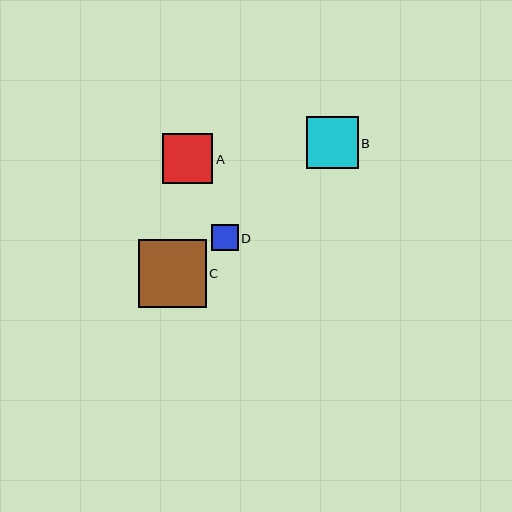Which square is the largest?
Square C is the largest with a size of approximately 67 pixels.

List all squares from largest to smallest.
From largest to smallest: C, B, A, D.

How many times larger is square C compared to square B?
Square C is approximately 1.3 times the size of square B.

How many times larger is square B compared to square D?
Square B is approximately 2.0 times the size of square D.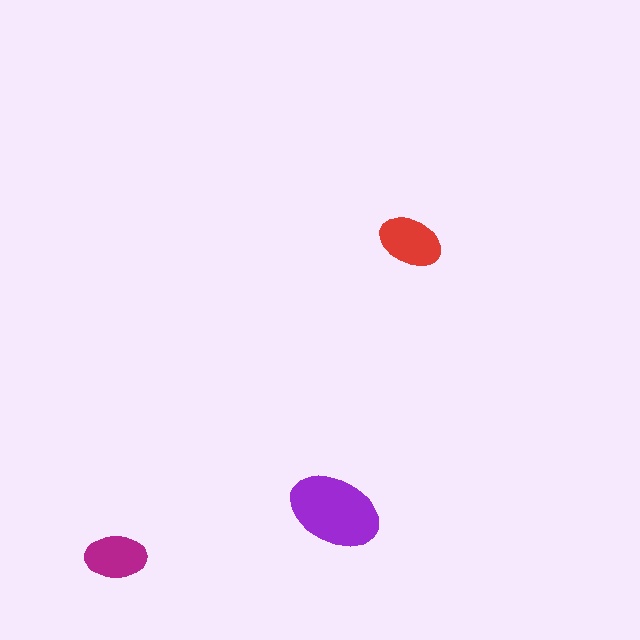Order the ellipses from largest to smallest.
the purple one, the red one, the magenta one.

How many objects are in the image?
There are 3 objects in the image.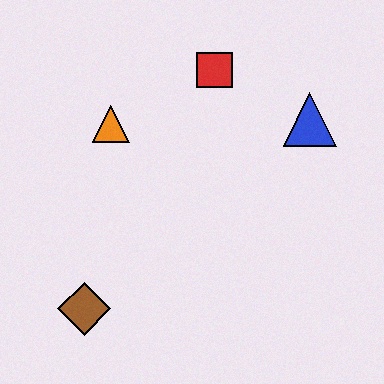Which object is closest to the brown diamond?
The orange triangle is closest to the brown diamond.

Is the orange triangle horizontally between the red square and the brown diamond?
Yes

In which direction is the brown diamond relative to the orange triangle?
The brown diamond is below the orange triangle.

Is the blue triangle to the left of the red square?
No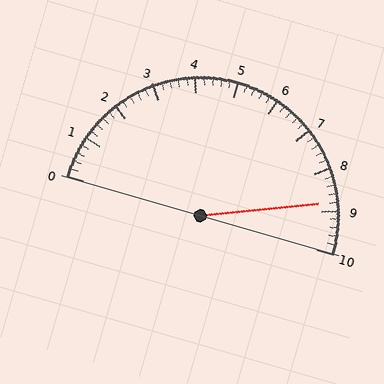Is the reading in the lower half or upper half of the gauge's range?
The reading is in the upper half of the range (0 to 10).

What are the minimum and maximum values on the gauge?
The gauge ranges from 0 to 10.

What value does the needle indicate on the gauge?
The needle indicates approximately 8.8.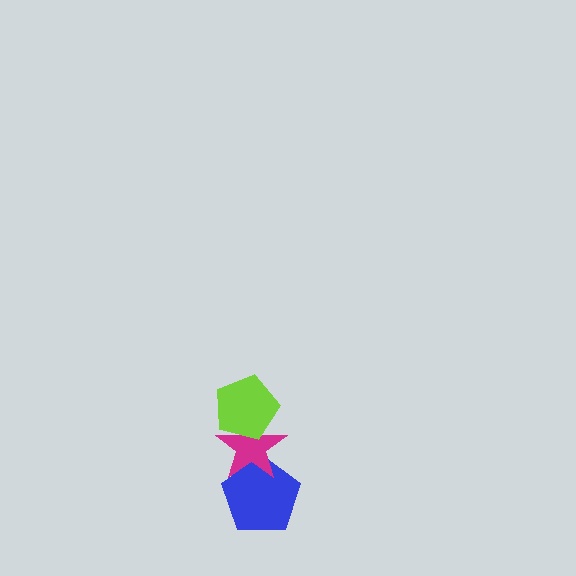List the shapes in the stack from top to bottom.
From top to bottom: the lime pentagon, the magenta star, the blue pentagon.